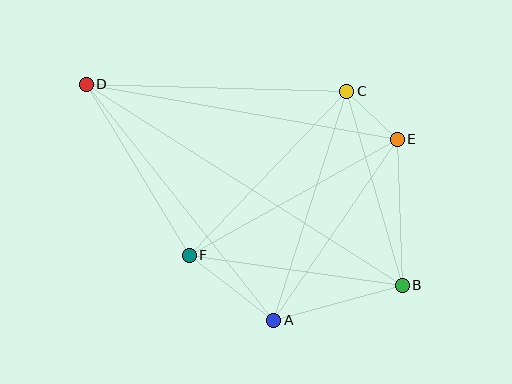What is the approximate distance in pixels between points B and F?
The distance between B and F is approximately 215 pixels.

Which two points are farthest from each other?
Points B and D are farthest from each other.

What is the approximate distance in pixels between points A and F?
The distance between A and F is approximately 107 pixels.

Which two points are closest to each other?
Points C and E are closest to each other.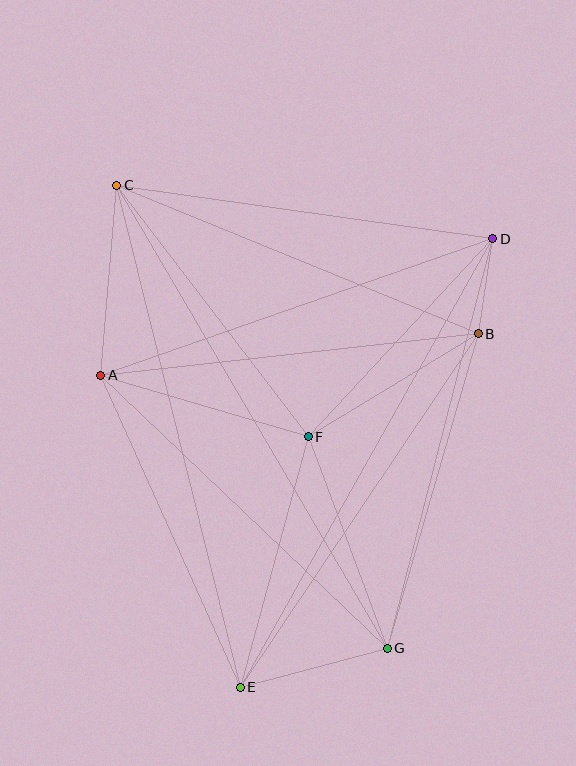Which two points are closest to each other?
Points B and D are closest to each other.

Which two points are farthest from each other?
Points C and G are farthest from each other.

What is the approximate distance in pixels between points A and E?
The distance between A and E is approximately 342 pixels.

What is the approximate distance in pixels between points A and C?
The distance between A and C is approximately 191 pixels.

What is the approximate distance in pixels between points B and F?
The distance between B and F is approximately 199 pixels.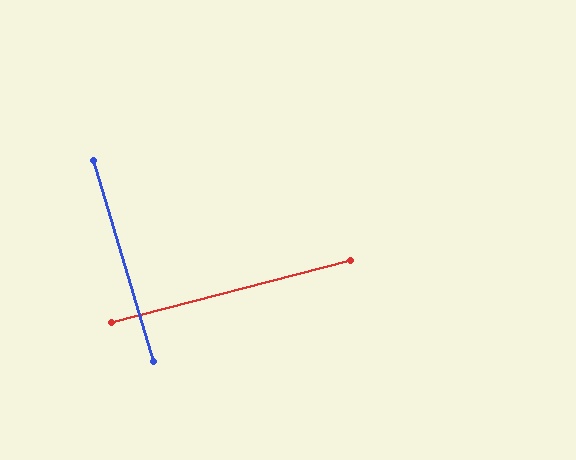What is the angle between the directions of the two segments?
Approximately 88 degrees.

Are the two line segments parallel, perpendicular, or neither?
Perpendicular — they meet at approximately 88°.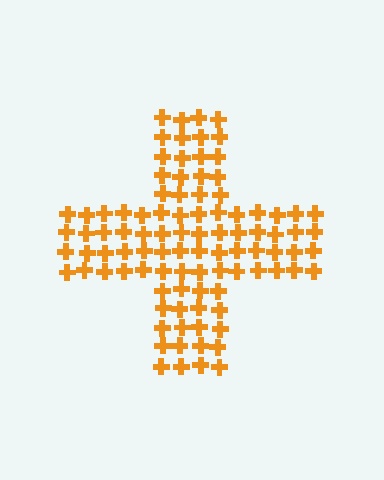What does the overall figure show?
The overall figure shows a cross.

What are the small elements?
The small elements are crosses.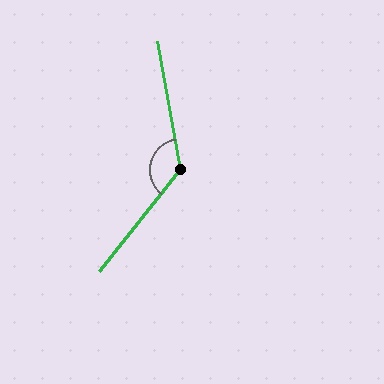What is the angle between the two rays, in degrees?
Approximately 131 degrees.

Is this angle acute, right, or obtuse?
It is obtuse.